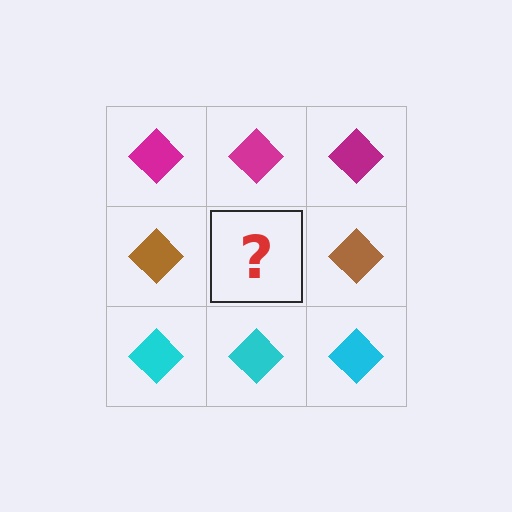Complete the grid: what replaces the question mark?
The question mark should be replaced with a brown diamond.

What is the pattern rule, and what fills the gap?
The rule is that each row has a consistent color. The gap should be filled with a brown diamond.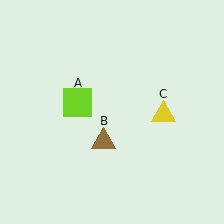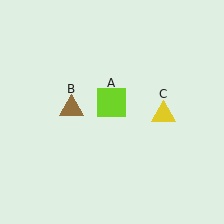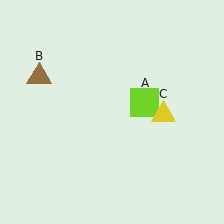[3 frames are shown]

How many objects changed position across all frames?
2 objects changed position: lime square (object A), brown triangle (object B).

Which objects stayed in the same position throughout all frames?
Yellow triangle (object C) remained stationary.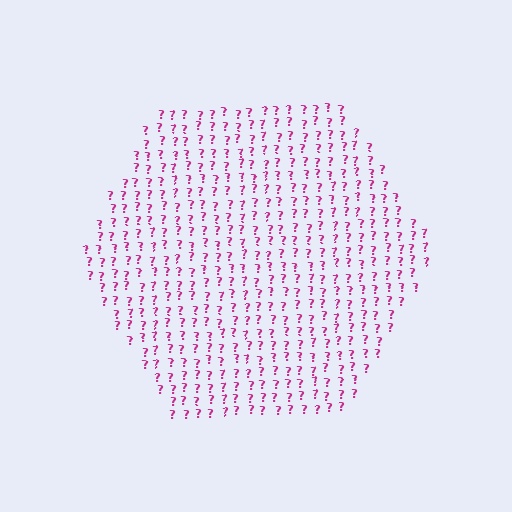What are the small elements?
The small elements are question marks.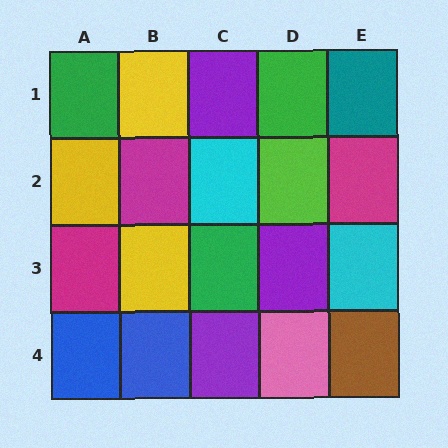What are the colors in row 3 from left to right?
Magenta, yellow, green, purple, cyan.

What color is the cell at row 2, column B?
Magenta.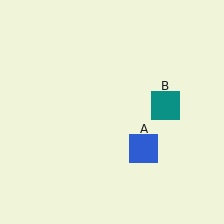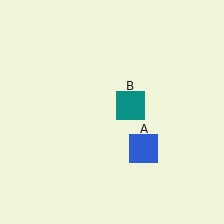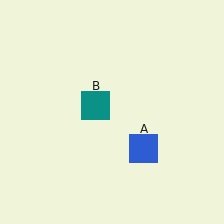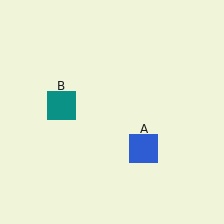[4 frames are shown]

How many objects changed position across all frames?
1 object changed position: teal square (object B).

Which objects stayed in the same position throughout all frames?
Blue square (object A) remained stationary.